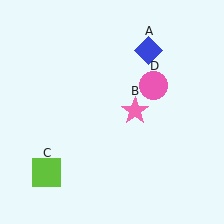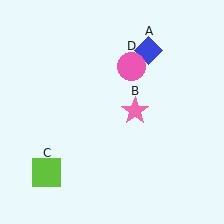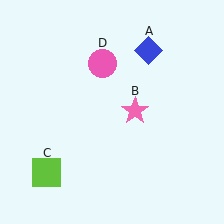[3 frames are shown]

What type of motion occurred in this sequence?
The pink circle (object D) rotated counterclockwise around the center of the scene.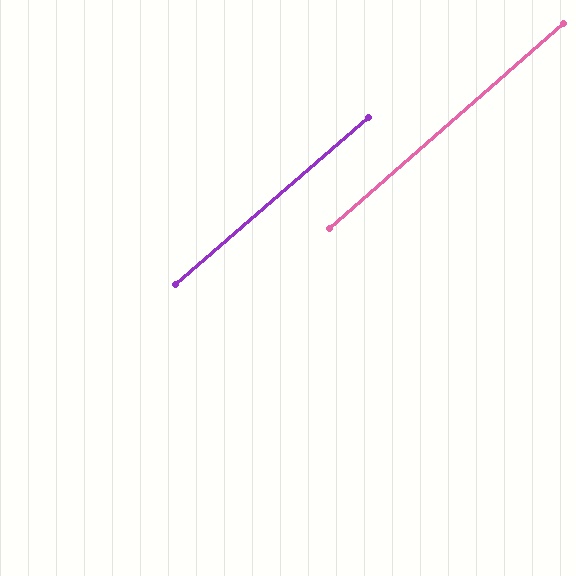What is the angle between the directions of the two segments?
Approximately 0 degrees.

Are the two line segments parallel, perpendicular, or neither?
Parallel — their directions differ by only 0.3°.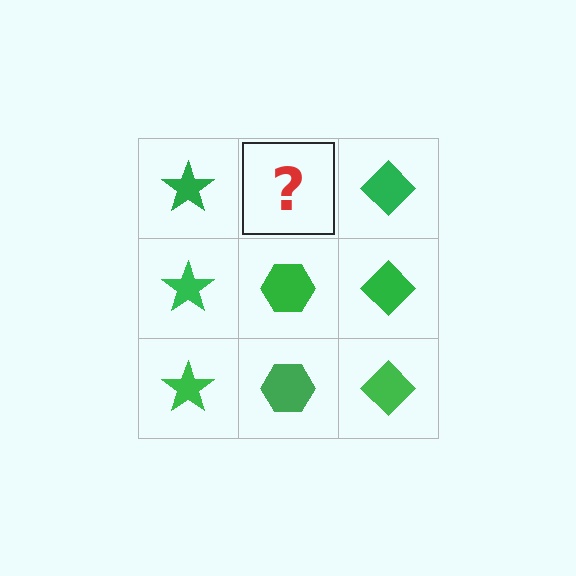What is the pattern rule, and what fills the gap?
The rule is that each column has a consistent shape. The gap should be filled with a green hexagon.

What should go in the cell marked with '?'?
The missing cell should contain a green hexagon.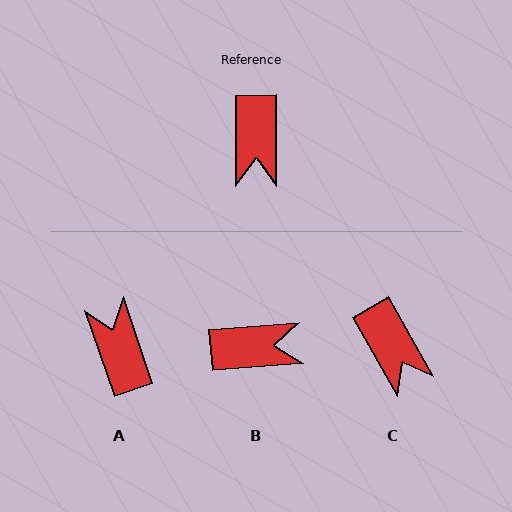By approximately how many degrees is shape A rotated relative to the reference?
Approximately 161 degrees clockwise.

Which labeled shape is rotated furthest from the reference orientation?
A, about 161 degrees away.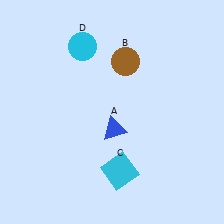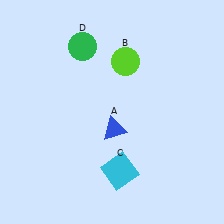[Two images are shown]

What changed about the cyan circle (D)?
In Image 1, D is cyan. In Image 2, it changed to green.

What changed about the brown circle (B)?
In Image 1, B is brown. In Image 2, it changed to lime.